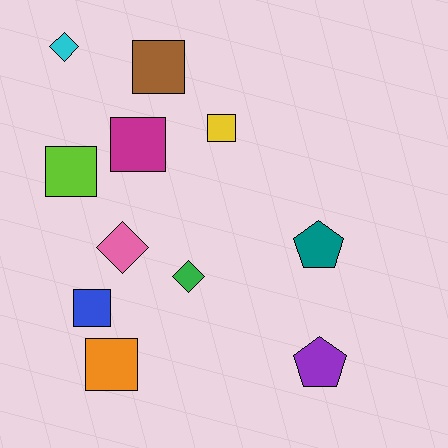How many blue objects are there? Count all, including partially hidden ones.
There is 1 blue object.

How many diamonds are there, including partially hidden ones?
There are 3 diamonds.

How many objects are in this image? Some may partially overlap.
There are 11 objects.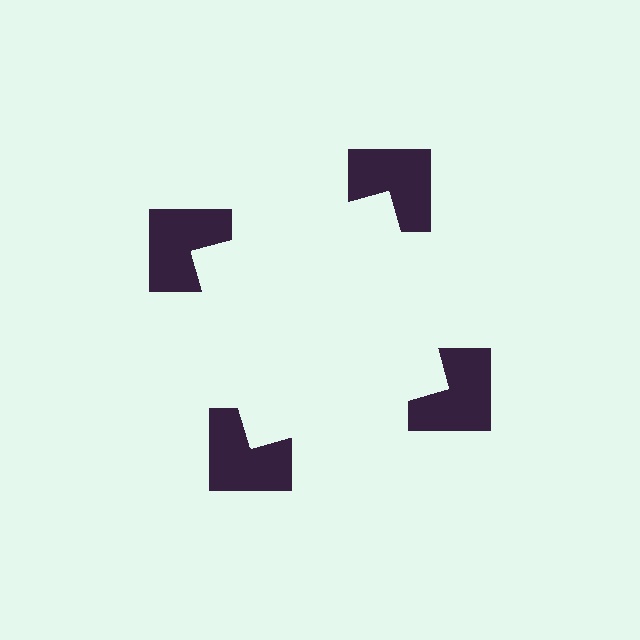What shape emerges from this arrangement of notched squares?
An illusory square — its edges are inferred from the aligned wedge cuts in the notched squares, not physically drawn.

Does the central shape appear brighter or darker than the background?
It typically appears slightly brighter than the background, even though no actual brightness change is drawn.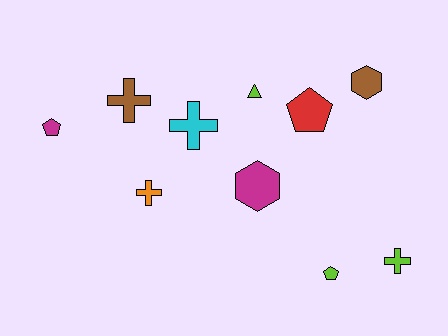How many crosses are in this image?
There are 4 crosses.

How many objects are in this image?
There are 10 objects.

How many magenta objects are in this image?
There are 2 magenta objects.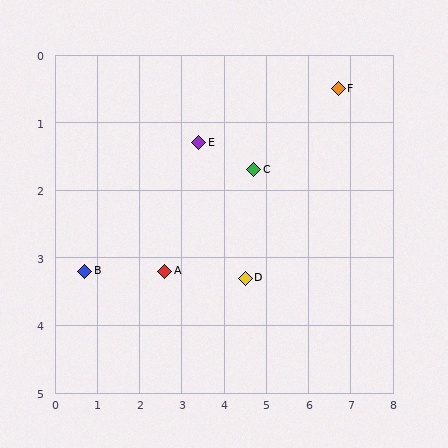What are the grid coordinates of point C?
Point C is at approximately (4.7, 1.7).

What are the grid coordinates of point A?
Point A is at approximately (2.6, 3.2).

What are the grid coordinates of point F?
Point F is at approximately (6.7, 0.5).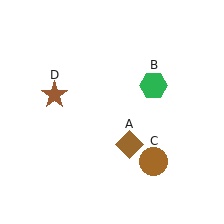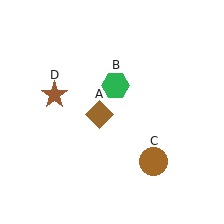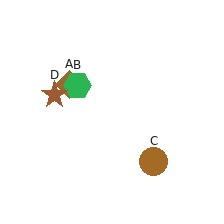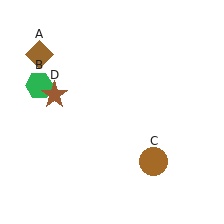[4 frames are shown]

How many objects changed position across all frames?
2 objects changed position: brown diamond (object A), green hexagon (object B).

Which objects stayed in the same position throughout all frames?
Brown circle (object C) and brown star (object D) remained stationary.